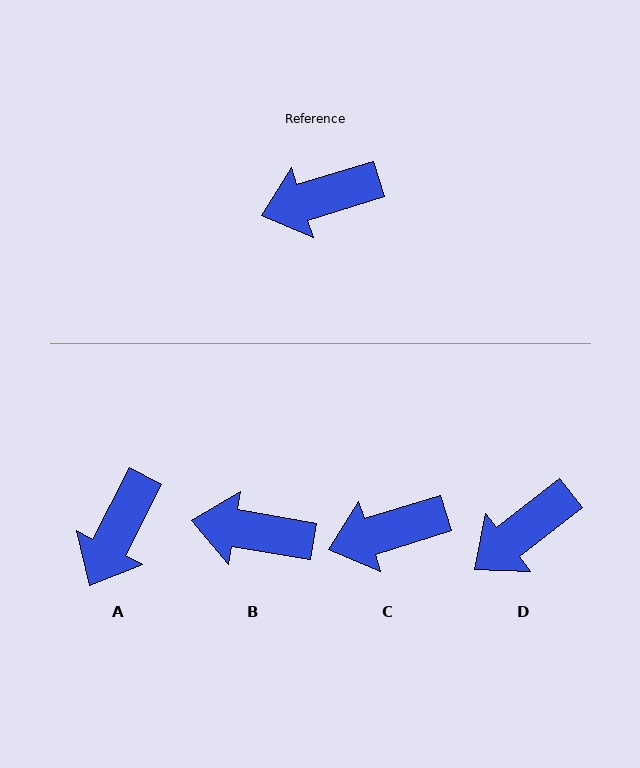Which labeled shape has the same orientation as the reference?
C.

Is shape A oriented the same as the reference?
No, it is off by about 46 degrees.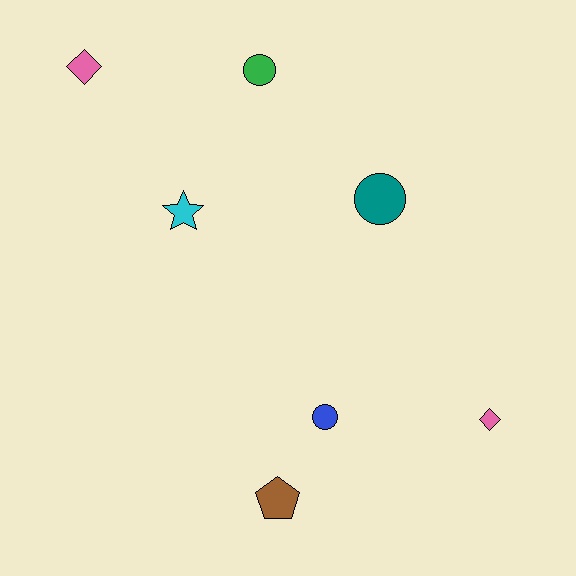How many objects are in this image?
There are 7 objects.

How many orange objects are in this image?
There are no orange objects.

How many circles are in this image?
There are 3 circles.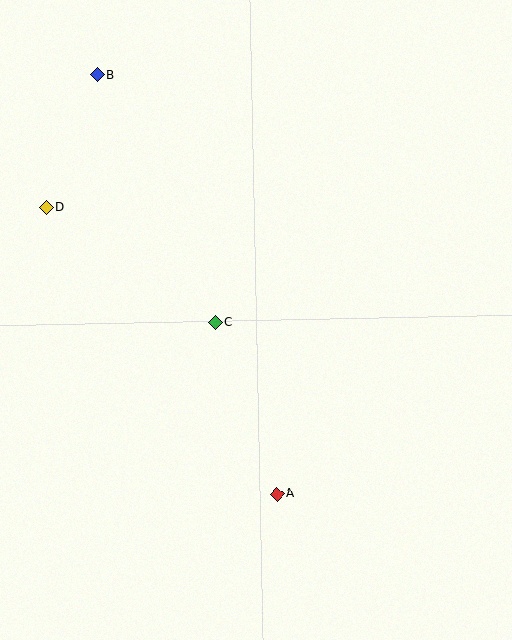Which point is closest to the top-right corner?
Point B is closest to the top-right corner.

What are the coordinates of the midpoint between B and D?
The midpoint between B and D is at (72, 141).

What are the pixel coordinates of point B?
Point B is at (97, 75).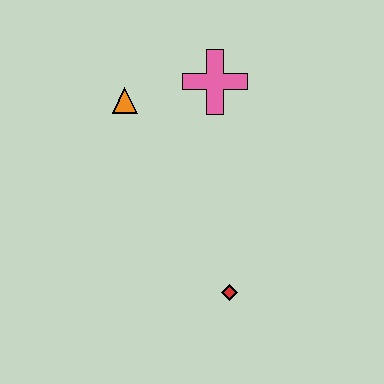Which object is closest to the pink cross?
The orange triangle is closest to the pink cross.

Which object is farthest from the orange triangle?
The red diamond is farthest from the orange triangle.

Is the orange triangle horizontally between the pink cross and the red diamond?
No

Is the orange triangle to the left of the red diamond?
Yes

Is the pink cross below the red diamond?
No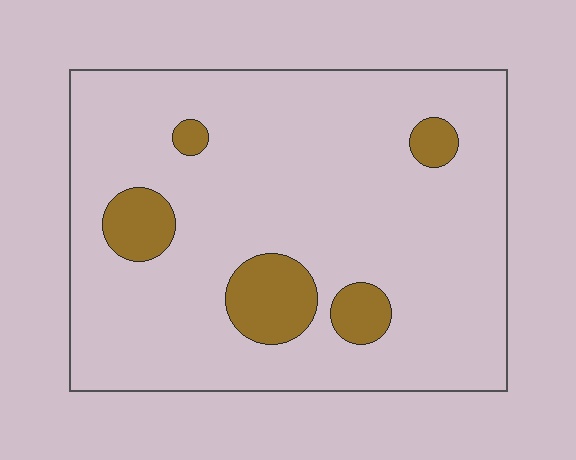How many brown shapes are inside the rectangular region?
5.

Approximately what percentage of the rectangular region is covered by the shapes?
Approximately 10%.